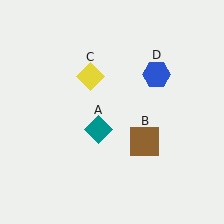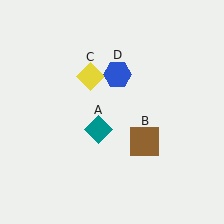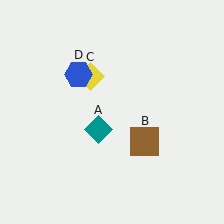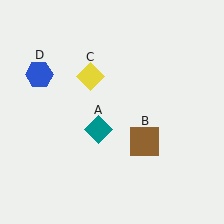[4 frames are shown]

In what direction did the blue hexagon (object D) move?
The blue hexagon (object D) moved left.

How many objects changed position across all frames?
1 object changed position: blue hexagon (object D).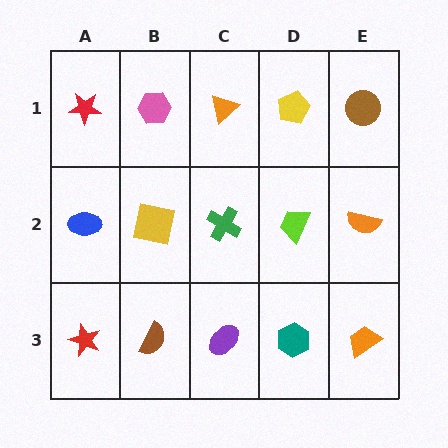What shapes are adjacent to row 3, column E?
An orange semicircle (row 2, column E), a teal hexagon (row 3, column D).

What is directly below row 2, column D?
A teal hexagon.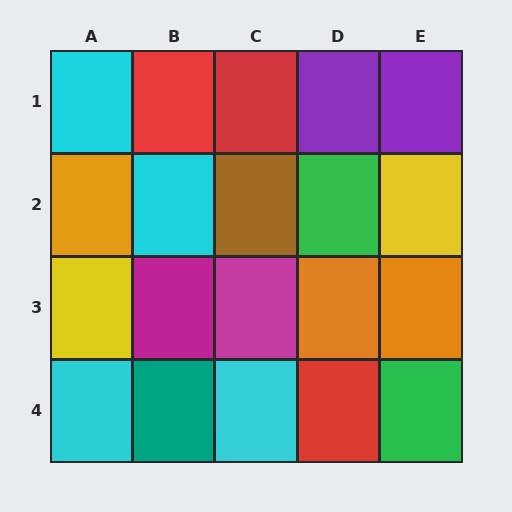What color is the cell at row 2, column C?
Brown.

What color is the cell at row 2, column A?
Orange.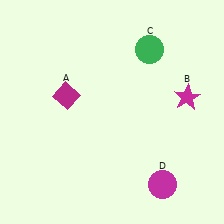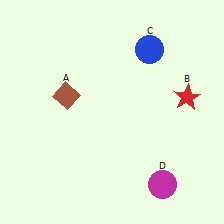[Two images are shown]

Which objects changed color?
A changed from magenta to brown. B changed from magenta to red. C changed from green to blue.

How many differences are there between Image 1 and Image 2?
There are 3 differences between the two images.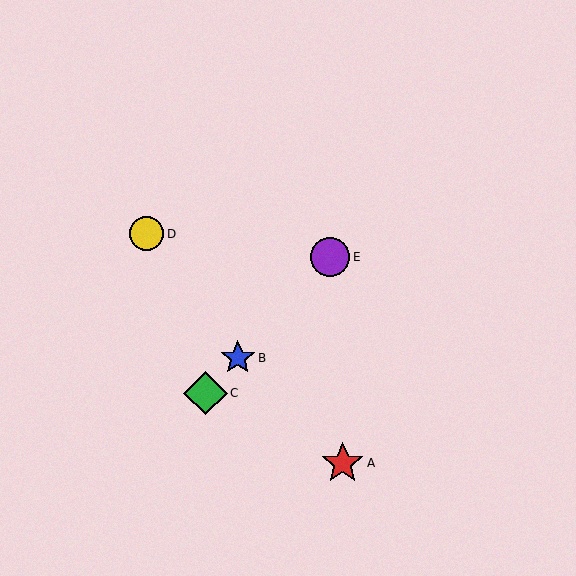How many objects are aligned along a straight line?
3 objects (B, C, E) are aligned along a straight line.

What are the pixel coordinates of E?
Object E is at (330, 257).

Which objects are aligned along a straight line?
Objects B, C, E are aligned along a straight line.